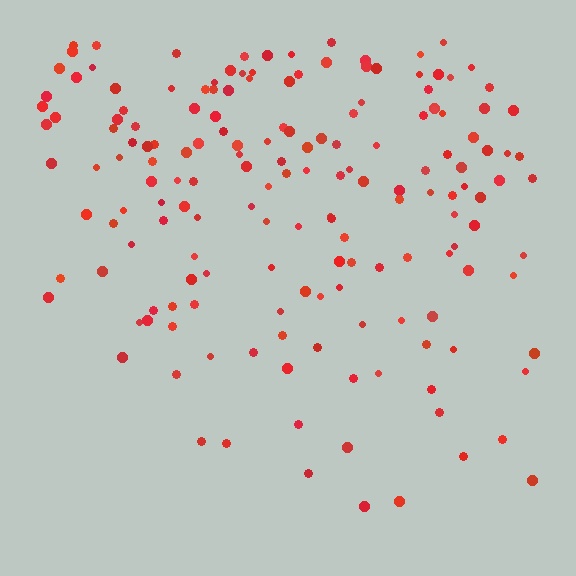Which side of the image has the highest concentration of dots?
The top.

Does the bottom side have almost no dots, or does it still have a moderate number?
Still a moderate number, just noticeably fewer than the top.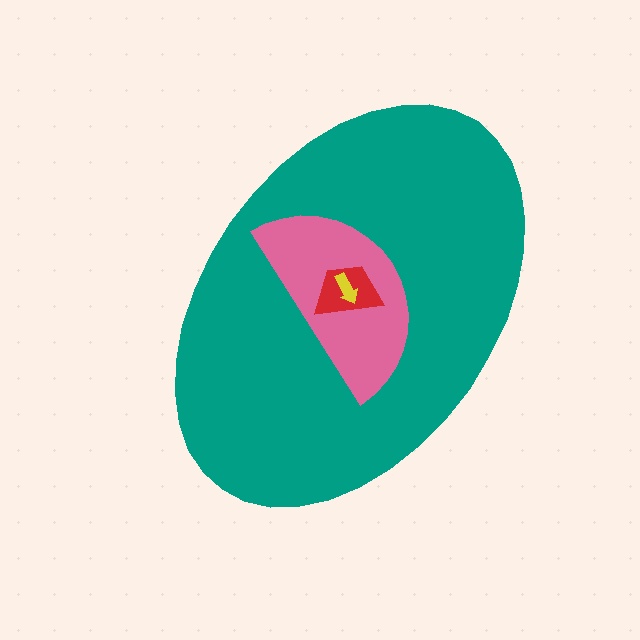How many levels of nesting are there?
4.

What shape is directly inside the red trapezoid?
The yellow arrow.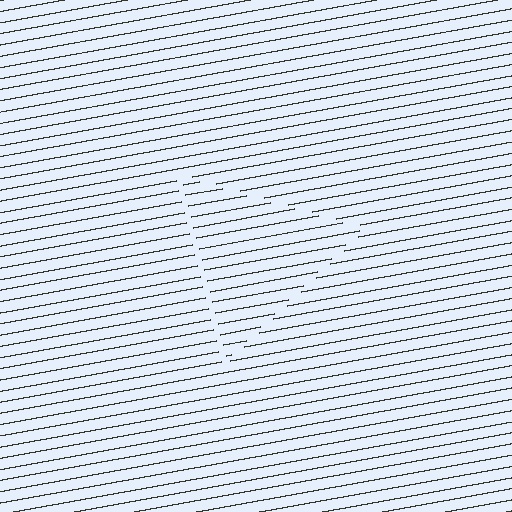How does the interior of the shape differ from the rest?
The interior of the shape contains the same grating, shifted by half a period — the contour is defined by the phase discontinuity where line-ends from the inner and outer gratings abut.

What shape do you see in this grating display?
An illusory triangle. The interior of the shape contains the same grating, shifted by half a period — the contour is defined by the phase discontinuity where line-ends from the inner and outer gratings abut.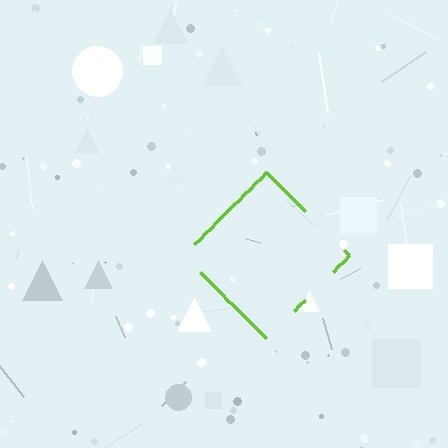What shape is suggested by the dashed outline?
The dashed outline suggests a diamond.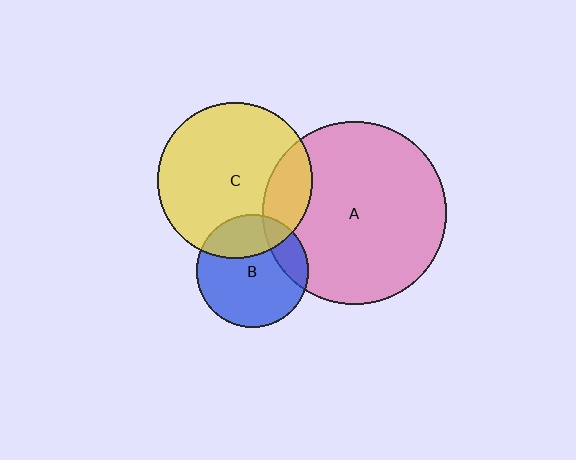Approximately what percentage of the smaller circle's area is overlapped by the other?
Approximately 25%.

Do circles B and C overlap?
Yes.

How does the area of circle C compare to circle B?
Approximately 1.9 times.